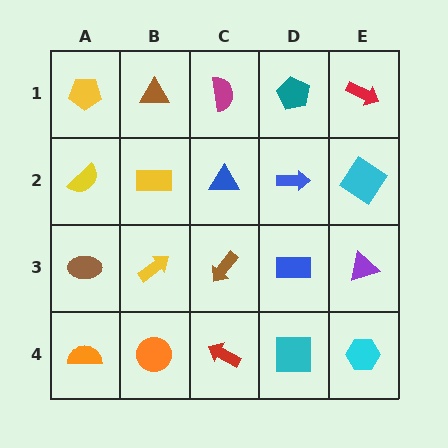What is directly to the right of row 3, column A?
A yellow arrow.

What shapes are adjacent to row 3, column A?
A yellow semicircle (row 2, column A), an orange semicircle (row 4, column A), a yellow arrow (row 3, column B).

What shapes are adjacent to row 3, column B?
A yellow rectangle (row 2, column B), an orange circle (row 4, column B), a brown ellipse (row 3, column A), a brown arrow (row 3, column C).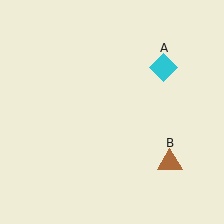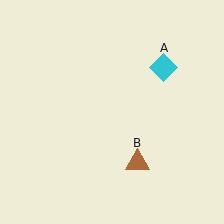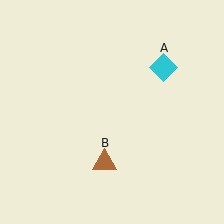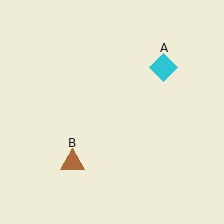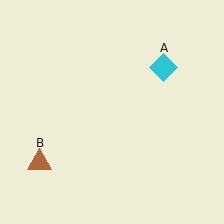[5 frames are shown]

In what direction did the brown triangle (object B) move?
The brown triangle (object B) moved left.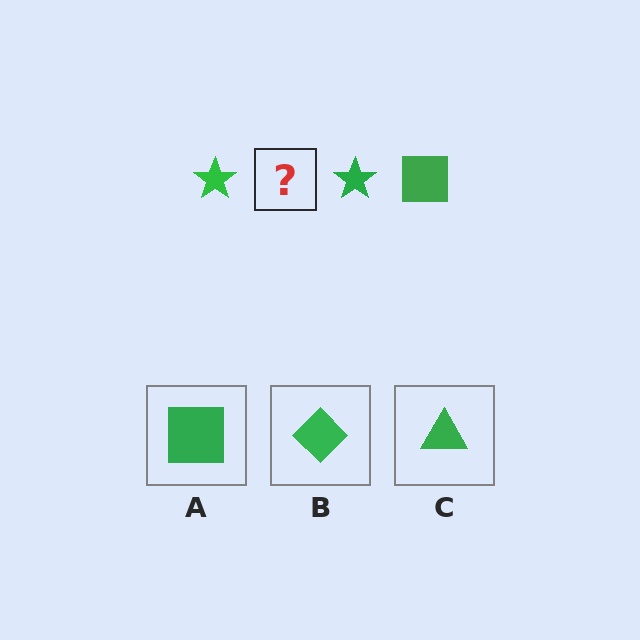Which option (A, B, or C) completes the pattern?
A.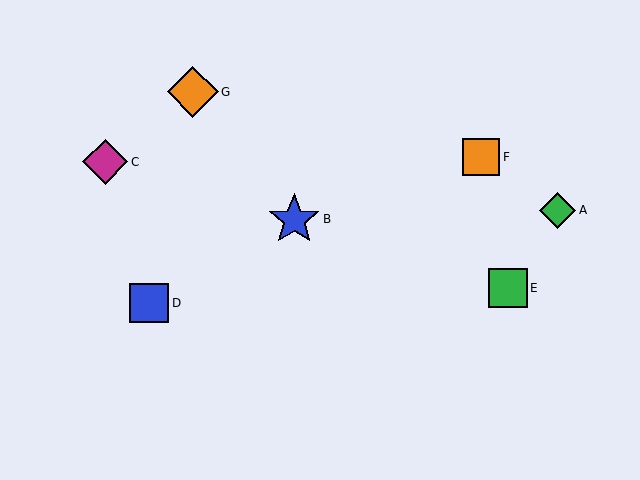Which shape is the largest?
The blue star (labeled B) is the largest.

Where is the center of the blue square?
The center of the blue square is at (149, 303).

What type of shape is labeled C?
Shape C is a magenta diamond.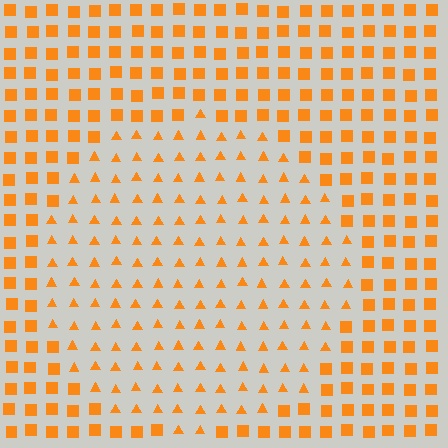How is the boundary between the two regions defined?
The boundary is defined by a change in element shape: triangles inside vs. squares outside. All elements share the same color and spacing.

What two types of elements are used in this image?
The image uses triangles inside the circle region and squares outside it.